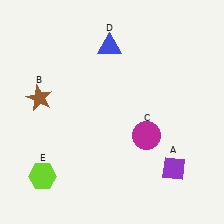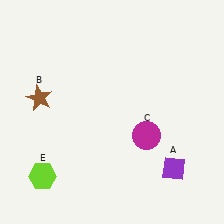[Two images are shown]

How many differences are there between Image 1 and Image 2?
There is 1 difference between the two images.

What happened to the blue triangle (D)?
The blue triangle (D) was removed in Image 2. It was in the top-left area of Image 1.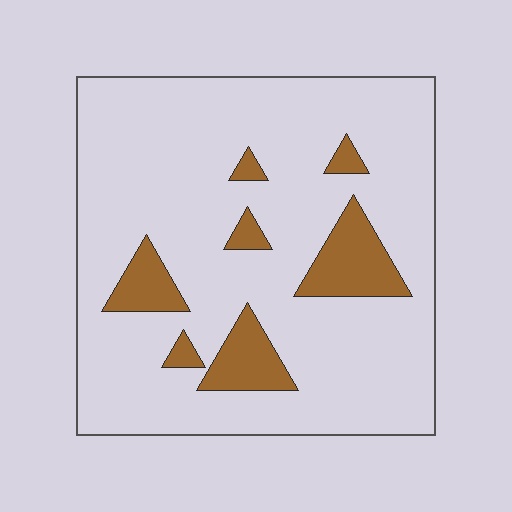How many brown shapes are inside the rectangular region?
7.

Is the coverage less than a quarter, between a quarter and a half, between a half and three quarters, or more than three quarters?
Less than a quarter.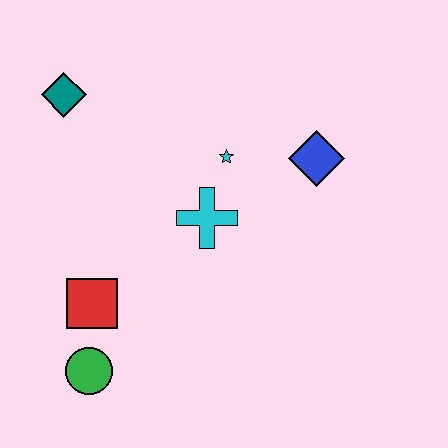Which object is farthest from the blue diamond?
The green circle is farthest from the blue diamond.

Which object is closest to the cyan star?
The cyan cross is closest to the cyan star.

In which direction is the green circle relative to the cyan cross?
The green circle is below the cyan cross.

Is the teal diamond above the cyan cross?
Yes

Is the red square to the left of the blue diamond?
Yes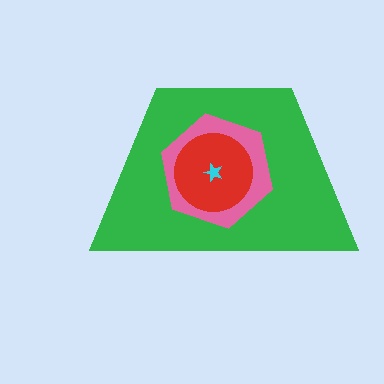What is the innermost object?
The cyan star.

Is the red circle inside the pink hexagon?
Yes.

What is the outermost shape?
The green trapezoid.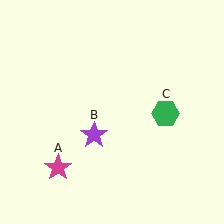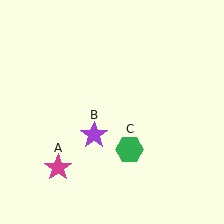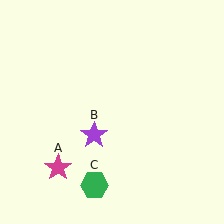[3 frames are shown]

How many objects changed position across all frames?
1 object changed position: green hexagon (object C).